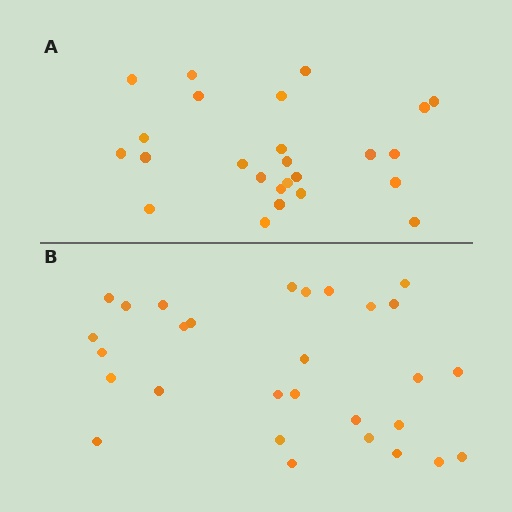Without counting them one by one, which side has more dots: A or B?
Region B (the bottom region) has more dots.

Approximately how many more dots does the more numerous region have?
Region B has about 4 more dots than region A.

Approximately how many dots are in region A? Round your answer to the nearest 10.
About 20 dots. (The exact count is 25, which rounds to 20.)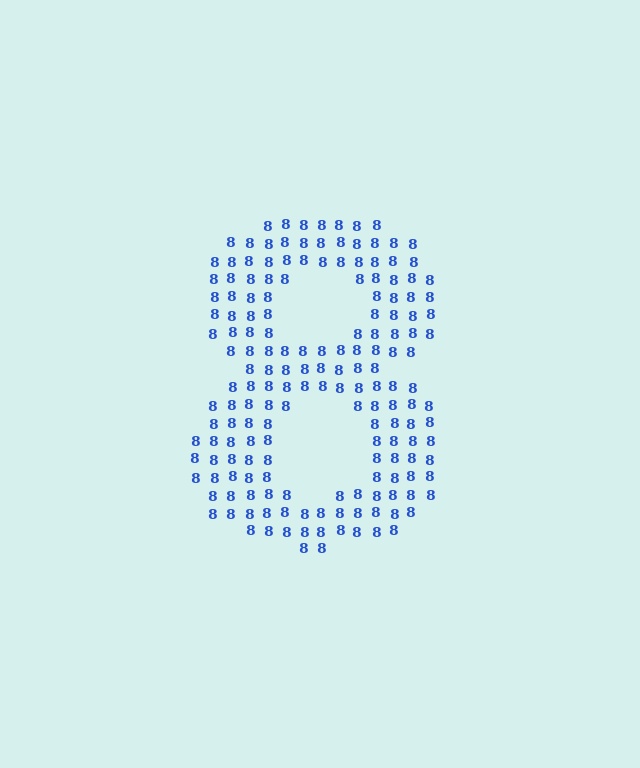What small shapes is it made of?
It is made of small digit 8's.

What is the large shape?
The large shape is the digit 8.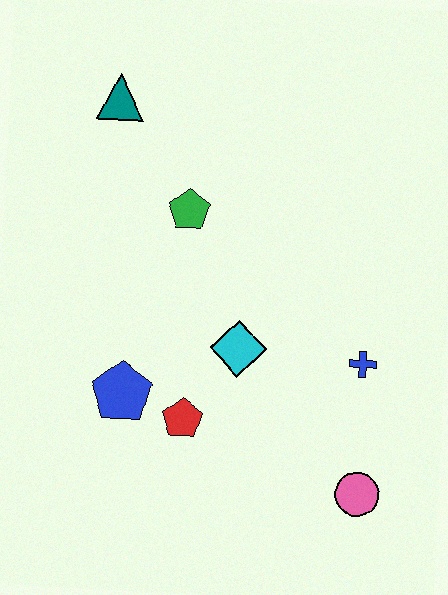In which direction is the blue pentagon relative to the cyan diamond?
The blue pentagon is to the left of the cyan diamond.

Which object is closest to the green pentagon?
The teal triangle is closest to the green pentagon.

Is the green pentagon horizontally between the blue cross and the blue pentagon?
Yes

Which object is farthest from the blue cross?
The teal triangle is farthest from the blue cross.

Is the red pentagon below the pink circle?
No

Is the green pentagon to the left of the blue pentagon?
No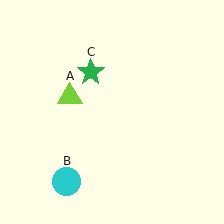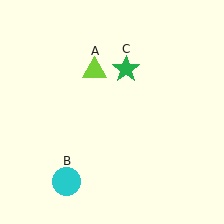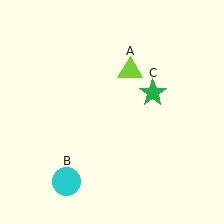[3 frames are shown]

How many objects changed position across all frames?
2 objects changed position: lime triangle (object A), green star (object C).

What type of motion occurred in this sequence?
The lime triangle (object A), green star (object C) rotated clockwise around the center of the scene.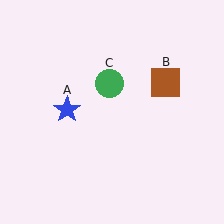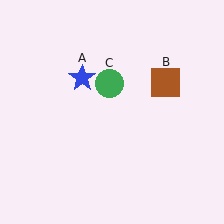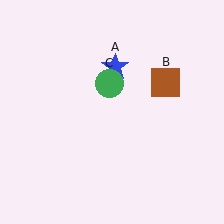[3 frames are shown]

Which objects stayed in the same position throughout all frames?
Brown square (object B) and green circle (object C) remained stationary.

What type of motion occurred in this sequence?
The blue star (object A) rotated clockwise around the center of the scene.